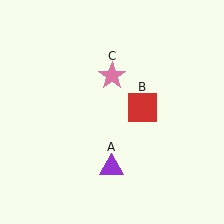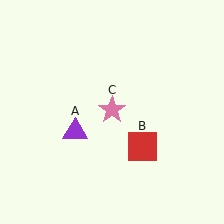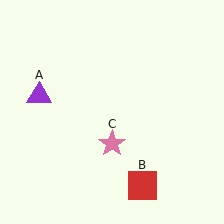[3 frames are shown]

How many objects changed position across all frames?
3 objects changed position: purple triangle (object A), red square (object B), pink star (object C).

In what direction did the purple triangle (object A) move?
The purple triangle (object A) moved up and to the left.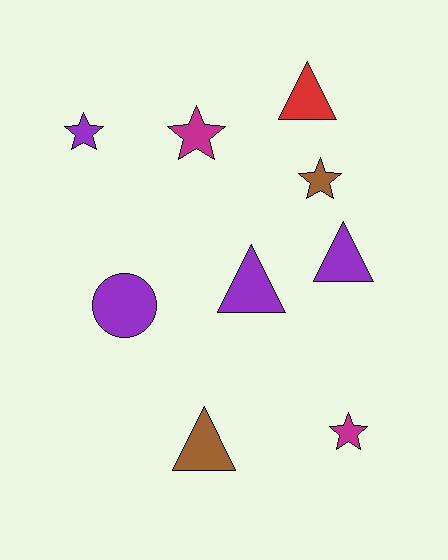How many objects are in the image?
There are 9 objects.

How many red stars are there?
There are no red stars.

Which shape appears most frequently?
Star, with 4 objects.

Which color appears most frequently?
Purple, with 4 objects.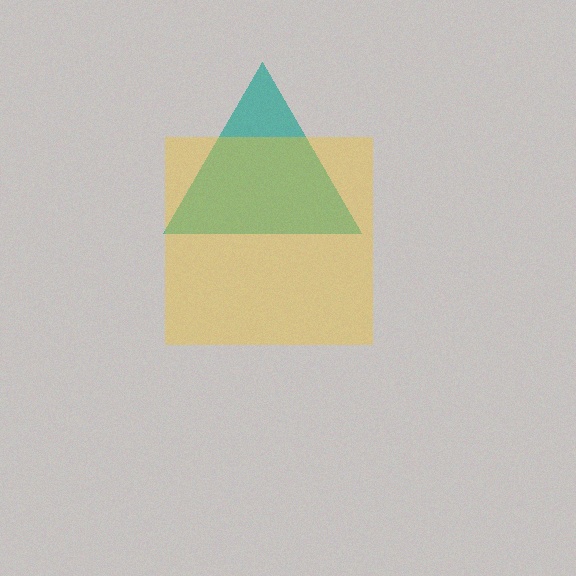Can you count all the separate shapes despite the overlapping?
Yes, there are 2 separate shapes.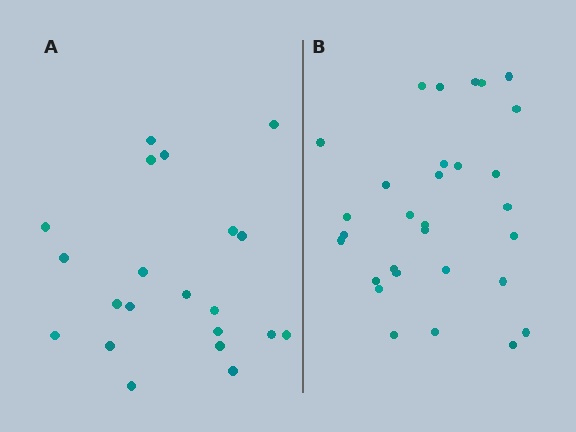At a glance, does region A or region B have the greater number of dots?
Region B (the right region) has more dots.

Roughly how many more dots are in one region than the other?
Region B has roughly 8 or so more dots than region A.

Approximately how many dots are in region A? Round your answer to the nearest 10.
About 20 dots. (The exact count is 21, which rounds to 20.)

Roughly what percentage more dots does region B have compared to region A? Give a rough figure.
About 45% more.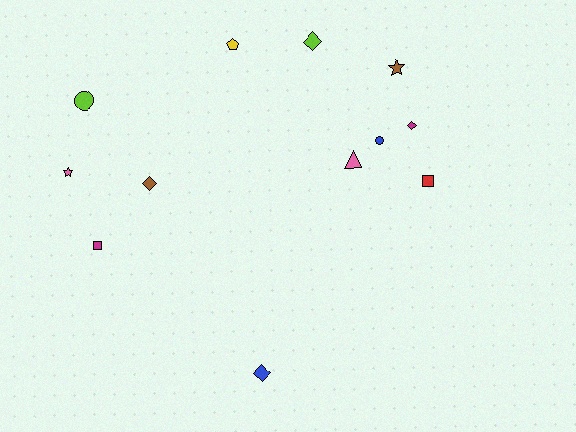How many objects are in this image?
There are 12 objects.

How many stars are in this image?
There are 2 stars.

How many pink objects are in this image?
There are 2 pink objects.